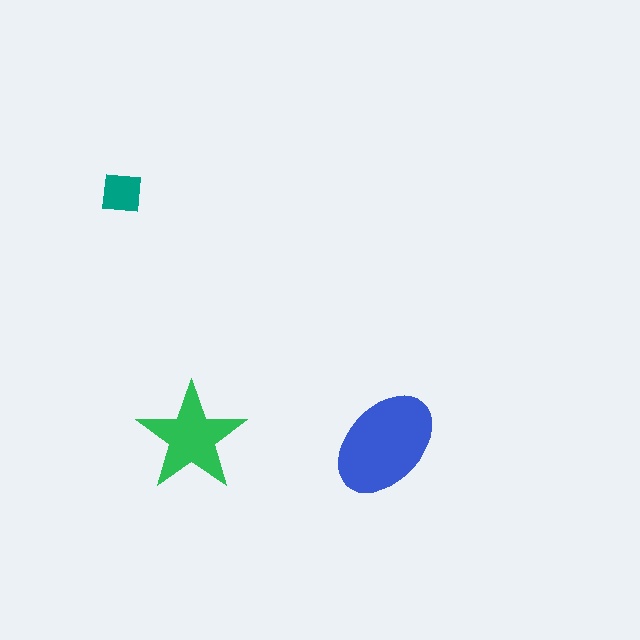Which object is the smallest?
The teal square.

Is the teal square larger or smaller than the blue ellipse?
Smaller.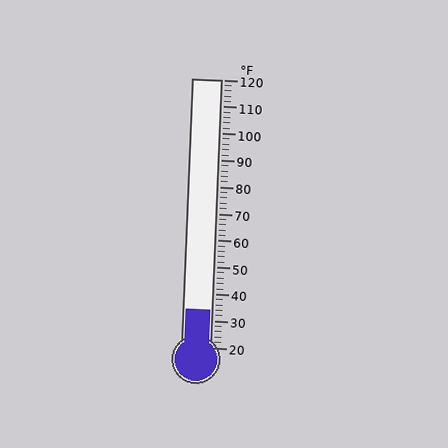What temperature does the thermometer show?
The thermometer shows approximately 34°F.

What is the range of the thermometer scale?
The thermometer scale ranges from 20°F to 120°F.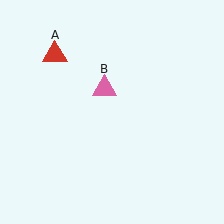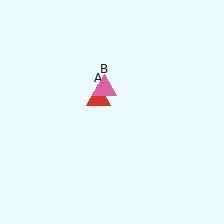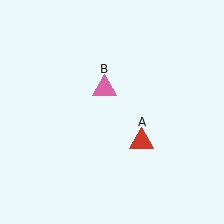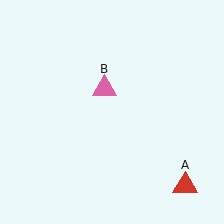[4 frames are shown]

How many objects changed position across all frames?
1 object changed position: red triangle (object A).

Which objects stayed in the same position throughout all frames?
Pink triangle (object B) remained stationary.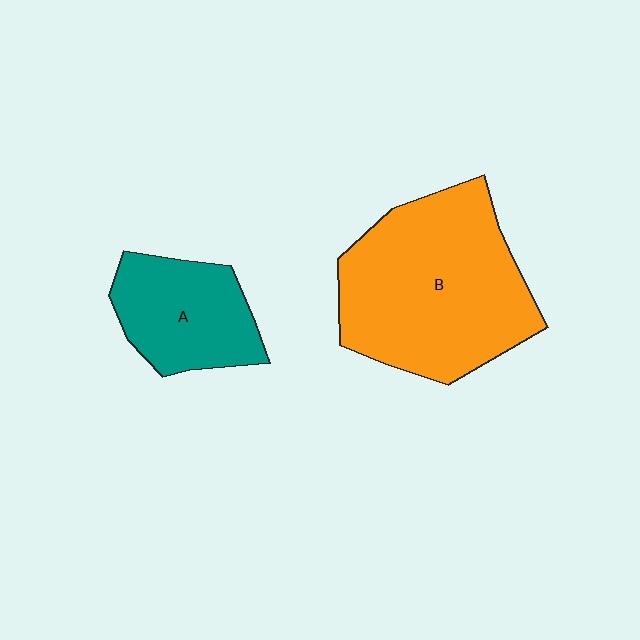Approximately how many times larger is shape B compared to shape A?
Approximately 2.0 times.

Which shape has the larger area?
Shape B (orange).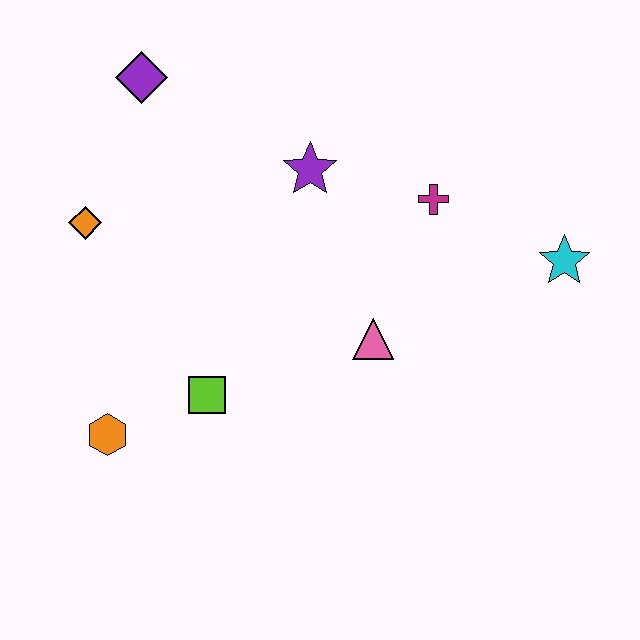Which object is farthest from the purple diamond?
The cyan star is farthest from the purple diamond.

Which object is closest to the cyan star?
The magenta cross is closest to the cyan star.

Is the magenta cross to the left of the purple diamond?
No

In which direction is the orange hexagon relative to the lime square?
The orange hexagon is to the left of the lime square.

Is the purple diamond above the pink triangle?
Yes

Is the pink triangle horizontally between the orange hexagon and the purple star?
No